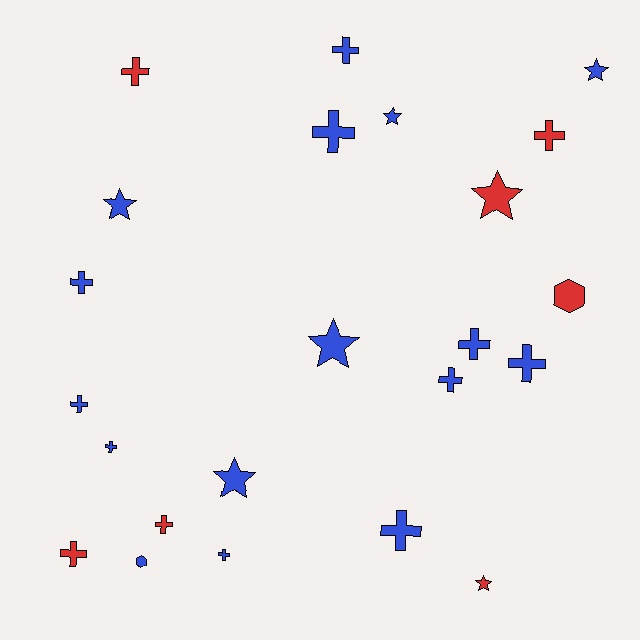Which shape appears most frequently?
Cross, with 14 objects.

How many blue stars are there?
There are 5 blue stars.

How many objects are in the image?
There are 23 objects.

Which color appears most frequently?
Blue, with 16 objects.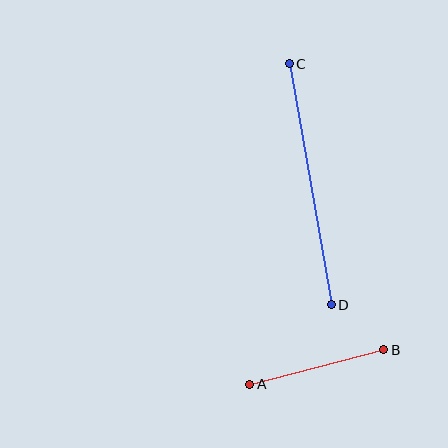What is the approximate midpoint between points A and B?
The midpoint is at approximately (317, 367) pixels.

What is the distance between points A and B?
The distance is approximately 139 pixels.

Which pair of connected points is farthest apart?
Points C and D are farthest apart.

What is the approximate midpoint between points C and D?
The midpoint is at approximately (310, 184) pixels.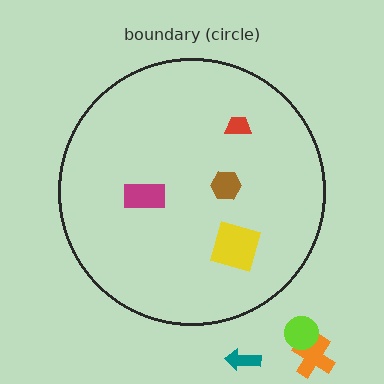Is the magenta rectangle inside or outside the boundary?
Inside.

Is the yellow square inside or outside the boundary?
Inside.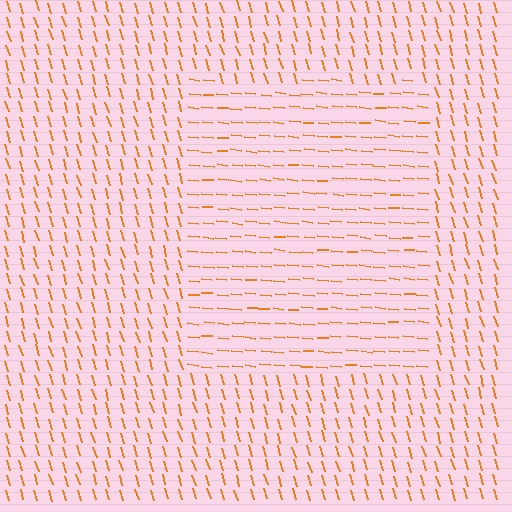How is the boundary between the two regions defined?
The boundary is defined purely by a change in line orientation (approximately 68 degrees difference). All lines are the same color and thickness.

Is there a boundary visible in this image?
Yes, there is a texture boundary formed by a change in line orientation.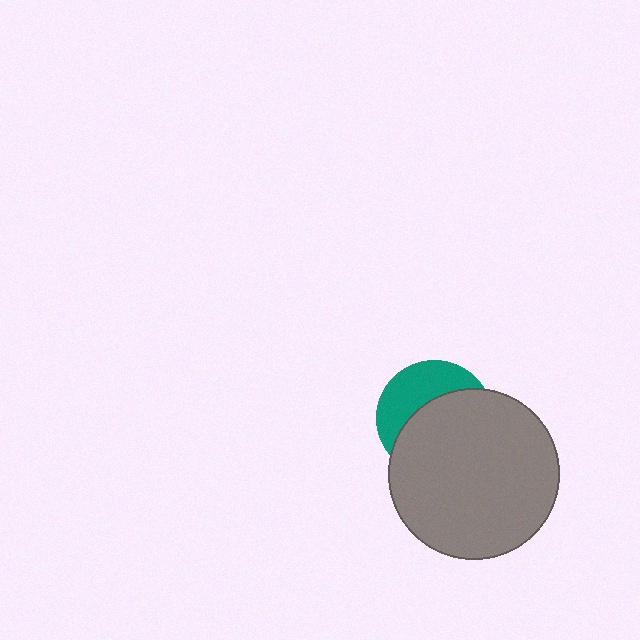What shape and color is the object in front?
The object in front is a gray circle.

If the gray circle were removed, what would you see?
You would see the complete teal circle.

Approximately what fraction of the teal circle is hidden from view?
Roughly 61% of the teal circle is hidden behind the gray circle.